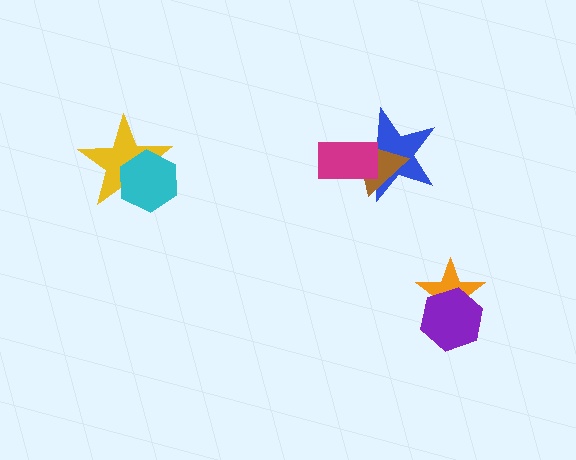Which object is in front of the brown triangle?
The magenta rectangle is in front of the brown triangle.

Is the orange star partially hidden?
Yes, it is partially covered by another shape.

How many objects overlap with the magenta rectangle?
2 objects overlap with the magenta rectangle.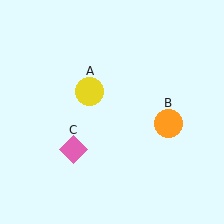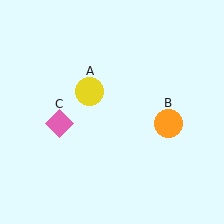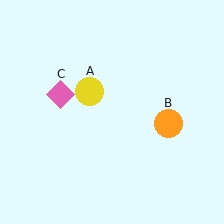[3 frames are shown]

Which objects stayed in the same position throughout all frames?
Yellow circle (object A) and orange circle (object B) remained stationary.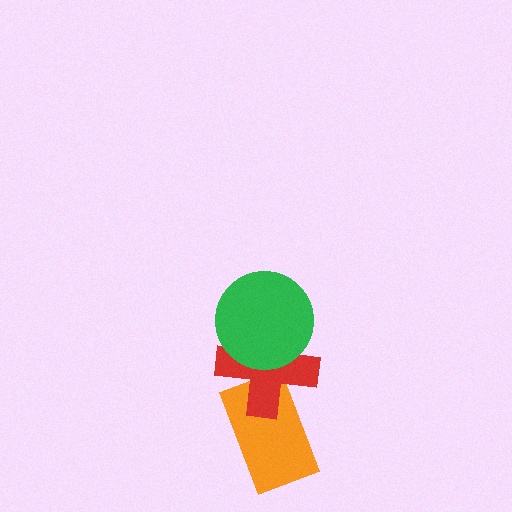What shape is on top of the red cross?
The green circle is on top of the red cross.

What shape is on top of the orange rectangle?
The red cross is on top of the orange rectangle.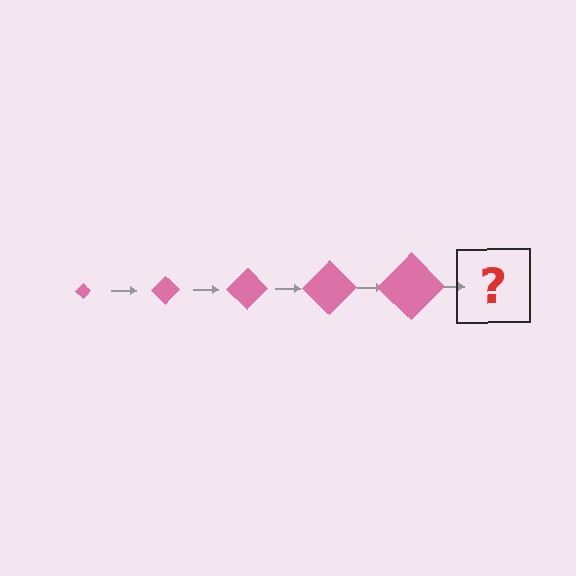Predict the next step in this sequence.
The next step is a pink diamond, larger than the previous one.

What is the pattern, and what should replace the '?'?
The pattern is that the diamond gets progressively larger each step. The '?' should be a pink diamond, larger than the previous one.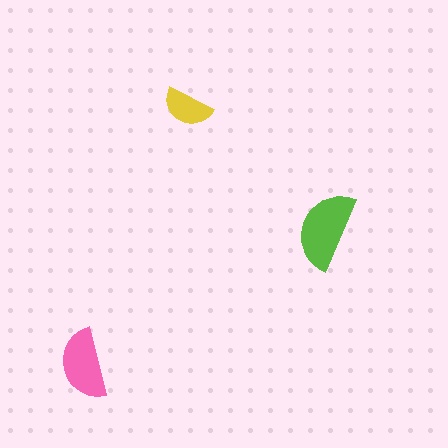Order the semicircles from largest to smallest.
the lime one, the pink one, the yellow one.